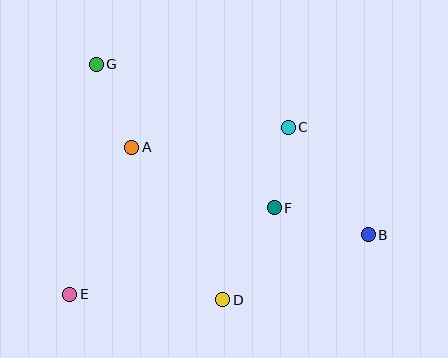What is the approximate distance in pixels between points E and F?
The distance between E and F is approximately 222 pixels.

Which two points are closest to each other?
Points C and F are closest to each other.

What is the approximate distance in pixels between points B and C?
The distance between B and C is approximately 134 pixels.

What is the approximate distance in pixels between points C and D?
The distance between C and D is approximately 184 pixels.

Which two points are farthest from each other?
Points B and G are farthest from each other.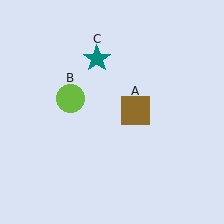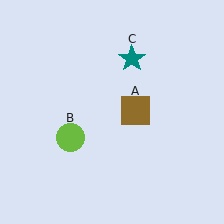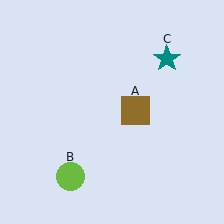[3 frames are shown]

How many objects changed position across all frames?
2 objects changed position: lime circle (object B), teal star (object C).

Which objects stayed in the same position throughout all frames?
Brown square (object A) remained stationary.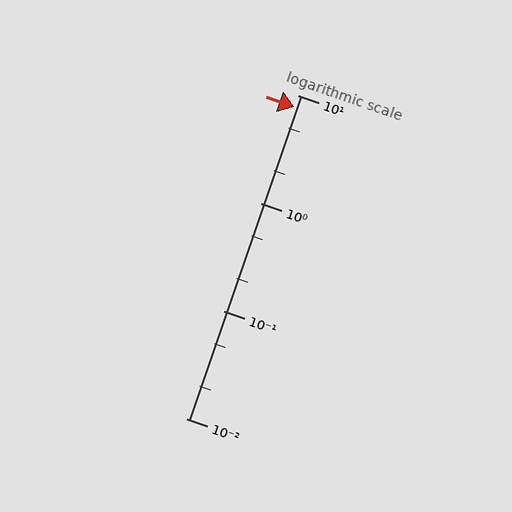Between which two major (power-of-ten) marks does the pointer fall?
The pointer is between 1 and 10.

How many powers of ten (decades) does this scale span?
The scale spans 3 decades, from 0.01 to 10.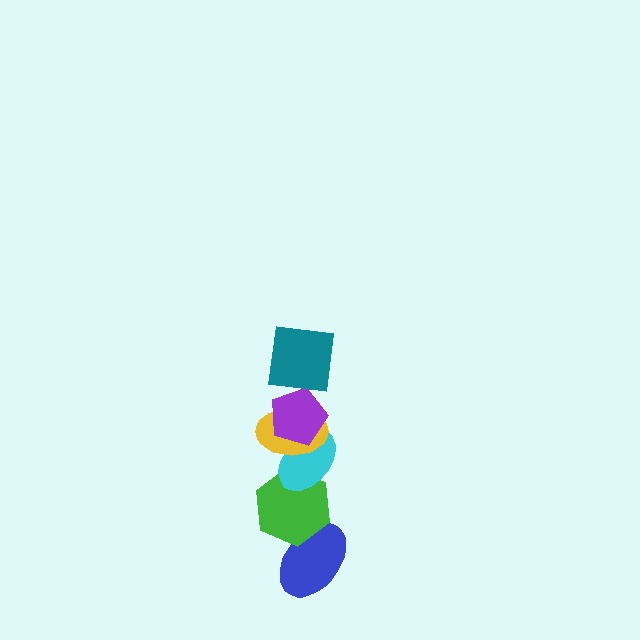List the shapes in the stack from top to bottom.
From top to bottom: the teal square, the purple pentagon, the yellow ellipse, the cyan ellipse, the green hexagon, the blue ellipse.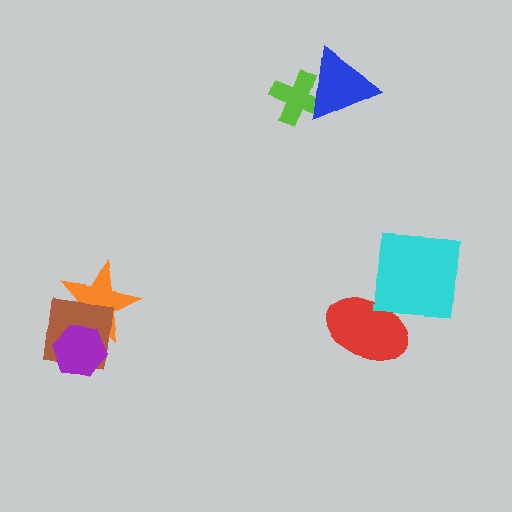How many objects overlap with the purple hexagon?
2 objects overlap with the purple hexagon.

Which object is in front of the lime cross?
The blue triangle is in front of the lime cross.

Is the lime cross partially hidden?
Yes, it is partially covered by another shape.